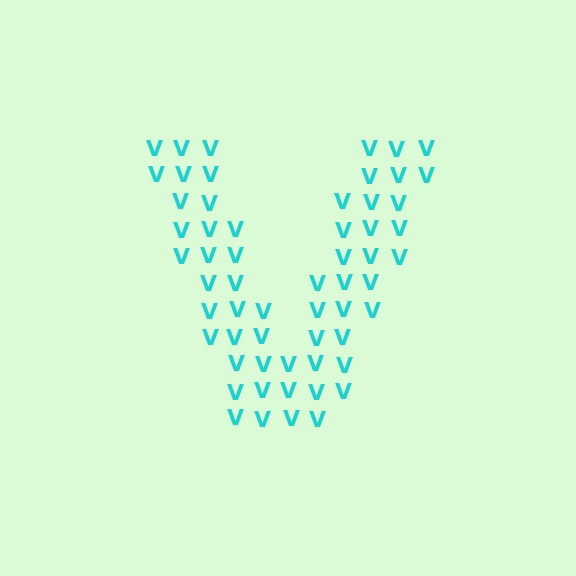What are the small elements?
The small elements are letter V's.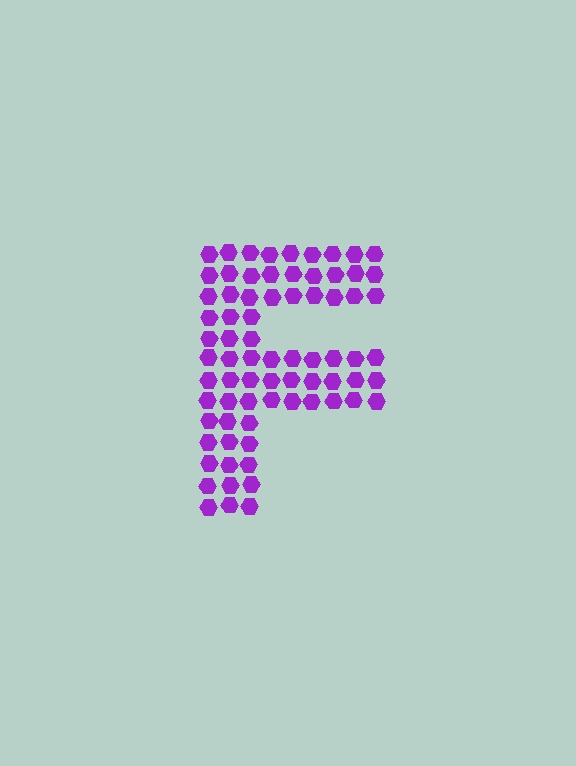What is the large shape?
The large shape is the letter F.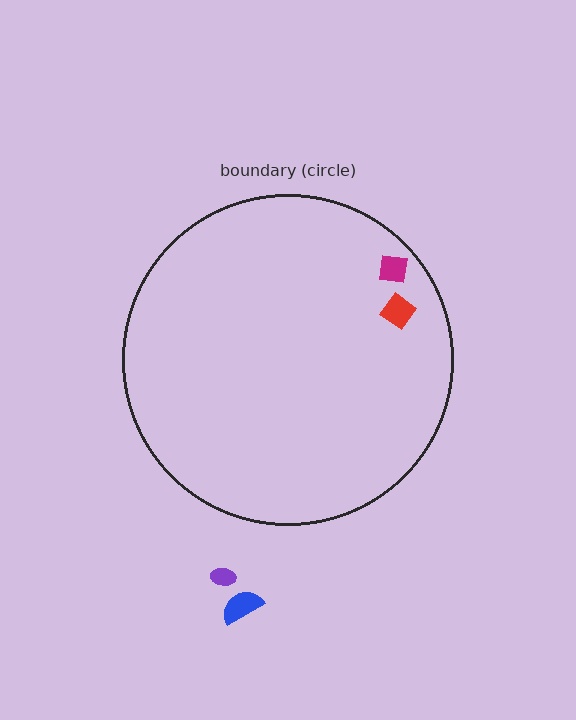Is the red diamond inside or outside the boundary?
Inside.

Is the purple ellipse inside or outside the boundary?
Outside.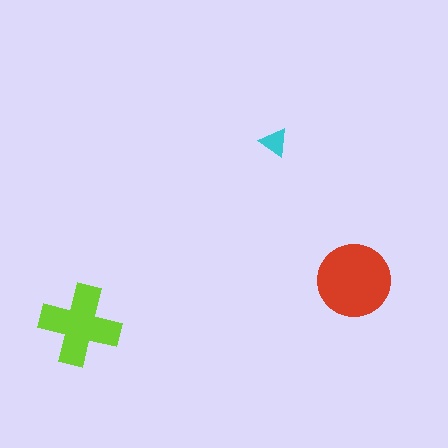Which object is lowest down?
The lime cross is bottommost.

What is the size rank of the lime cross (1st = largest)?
2nd.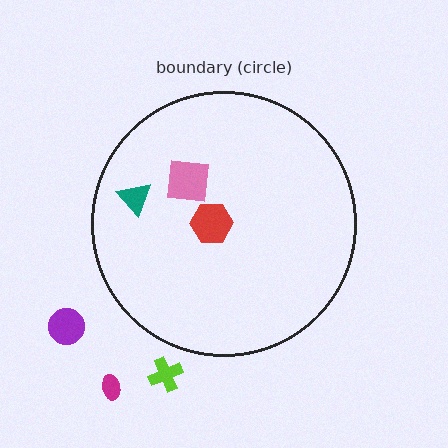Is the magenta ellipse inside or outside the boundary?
Outside.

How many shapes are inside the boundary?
3 inside, 3 outside.